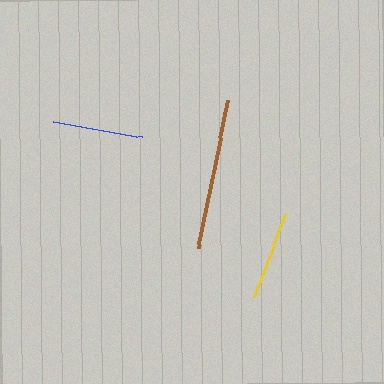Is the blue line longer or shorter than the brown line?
The brown line is longer than the blue line.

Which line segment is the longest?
The brown line is the longest at approximately 151 pixels.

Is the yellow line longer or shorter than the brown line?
The brown line is longer than the yellow line.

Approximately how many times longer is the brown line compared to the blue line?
The brown line is approximately 1.7 times the length of the blue line.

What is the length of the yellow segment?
The yellow segment is approximately 89 pixels long.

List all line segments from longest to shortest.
From longest to shortest: brown, blue, yellow.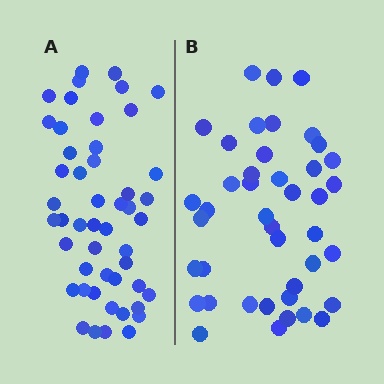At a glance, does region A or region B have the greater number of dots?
Region A (the left region) has more dots.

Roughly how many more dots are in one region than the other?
Region A has roughly 8 or so more dots than region B.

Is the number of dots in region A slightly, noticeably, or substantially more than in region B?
Region A has only slightly more — the two regions are fairly close. The ratio is roughly 1.2 to 1.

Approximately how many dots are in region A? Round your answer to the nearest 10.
About 50 dots. (The exact count is 49, which rounds to 50.)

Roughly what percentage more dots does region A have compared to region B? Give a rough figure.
About 15% more.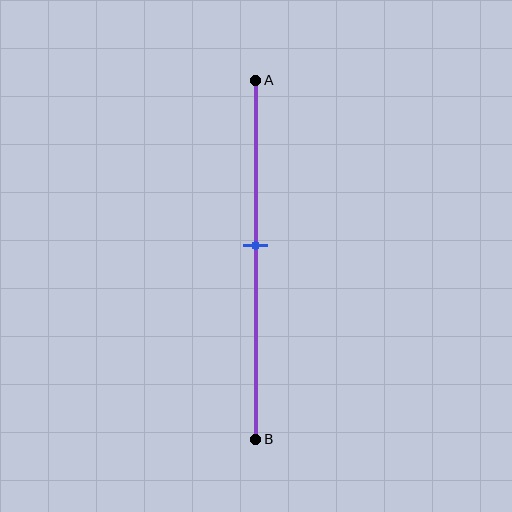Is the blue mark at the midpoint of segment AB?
No, the mark is at about 45% from A, not at the 50% midpoint.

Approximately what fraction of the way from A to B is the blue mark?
The blue mark is approximately 45% of the way from A to B.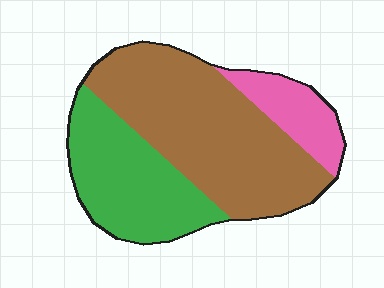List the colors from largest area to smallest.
From largest to smallest: brown, green, pink.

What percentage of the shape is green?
Green covers roughly 30% of the shape.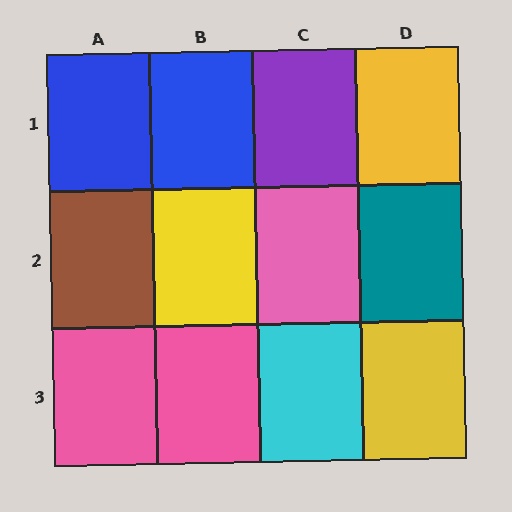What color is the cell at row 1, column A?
Blue.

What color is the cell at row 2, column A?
Brown.